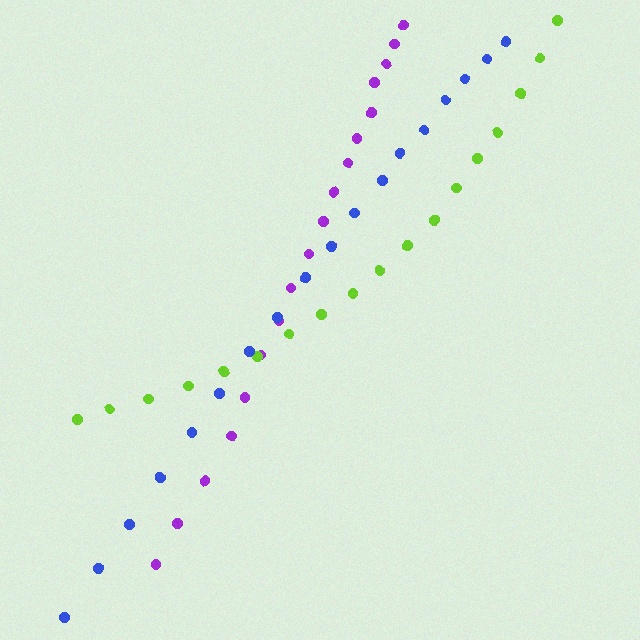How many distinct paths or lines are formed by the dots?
There are 3 distinct paths.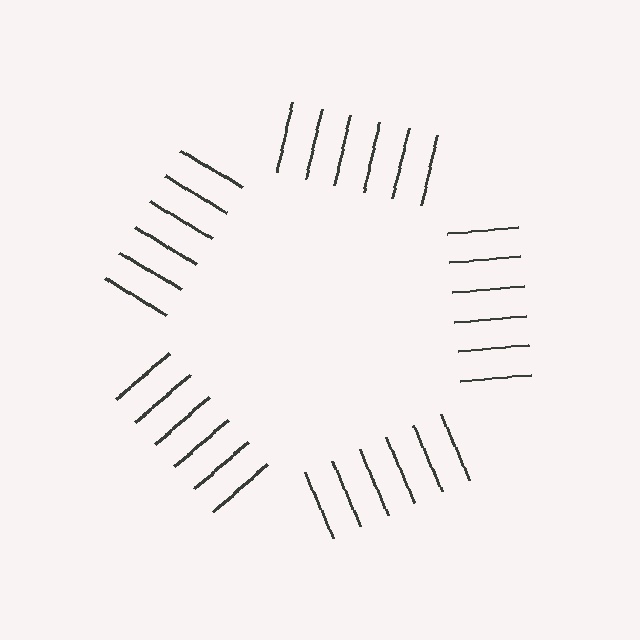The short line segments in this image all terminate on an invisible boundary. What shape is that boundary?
An illusory pentagon — the line segments terminate on its edges but no continuous stroke is drawn.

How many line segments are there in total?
30 — 6 along each of the 5 edges.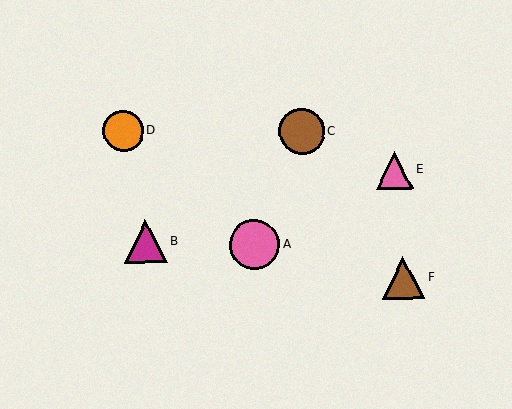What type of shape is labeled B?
Shape B is a magenta triangle.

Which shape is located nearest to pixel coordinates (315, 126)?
The brown circle (labeled C) at (302, 132) is nearest to that location.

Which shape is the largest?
The pink circle (labeled A) is the largest.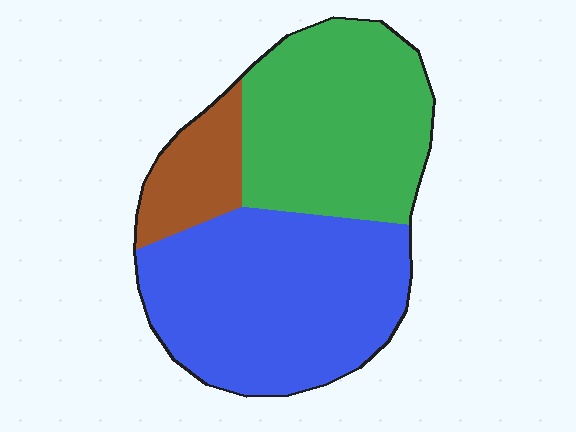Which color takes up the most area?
Blue, at roughly 50%.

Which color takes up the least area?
Brown, at roughly 15%.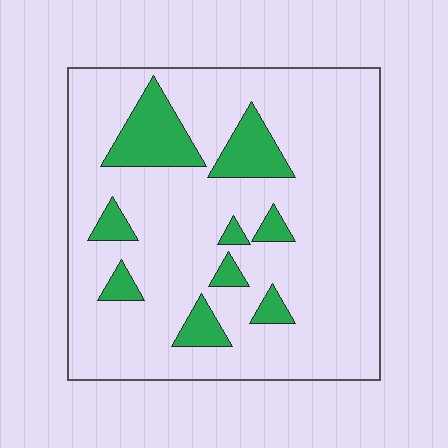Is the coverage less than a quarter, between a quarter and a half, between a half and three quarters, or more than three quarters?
Less than a quarter.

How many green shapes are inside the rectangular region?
9.